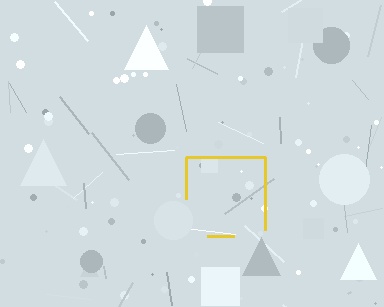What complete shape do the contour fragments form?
The contour fragments form a square.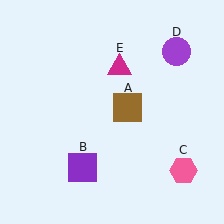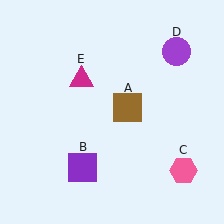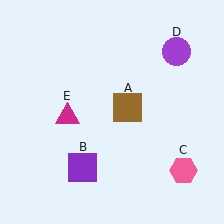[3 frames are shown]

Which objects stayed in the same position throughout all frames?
Brown square (object A) and purple square (object B) and pink hexagon (object C) and purple circle (object D) remained stationary.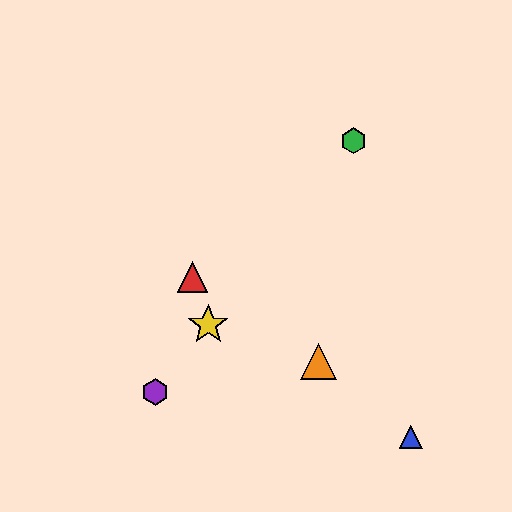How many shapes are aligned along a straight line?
3 shapes (the green hexagon, the yellow star, the purple hexagon) are aligned along a straight line.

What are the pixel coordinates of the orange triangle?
The orange triangle is at (319, 362).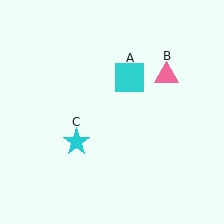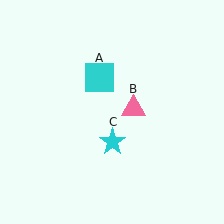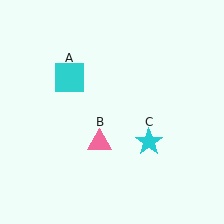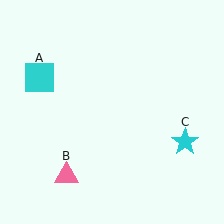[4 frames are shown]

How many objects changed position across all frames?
3 objects changed position: cyan square (object A), pink triangle (object B), cyan star (object C).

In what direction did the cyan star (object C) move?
The cyan star (object C) moved right.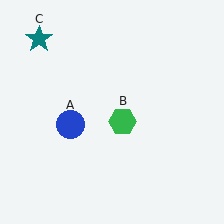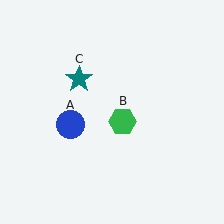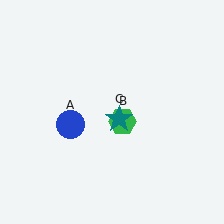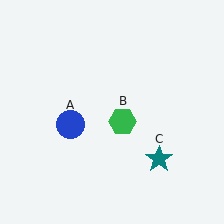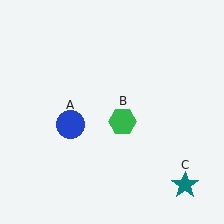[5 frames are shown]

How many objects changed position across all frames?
1 object changed position: teal star (object C).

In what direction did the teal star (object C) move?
The teal star (object C) moved down and to the right.